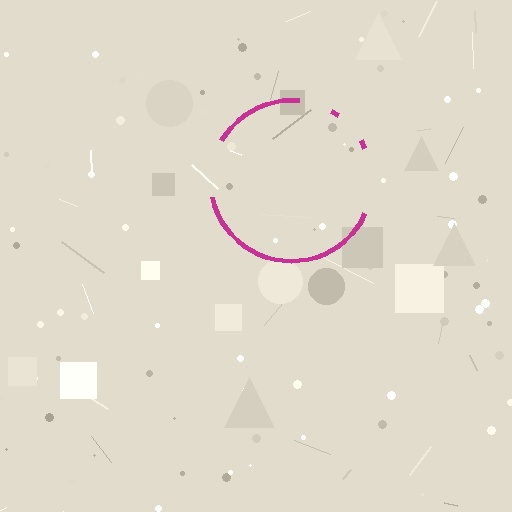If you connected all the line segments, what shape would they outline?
They would outline a circle.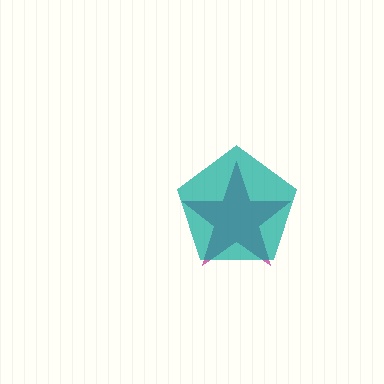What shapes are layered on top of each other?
The layered shapes are: a magenta star, a teal pentagon.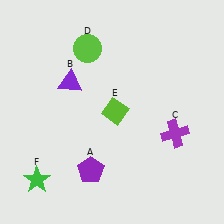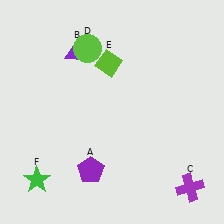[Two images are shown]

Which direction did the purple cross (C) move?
The purple cross (C) moved down.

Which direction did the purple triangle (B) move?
The purple triangle (B) moved up.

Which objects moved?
The objects that moved are: the purple triangle (B), the purple cross (C), the lime diamond (E).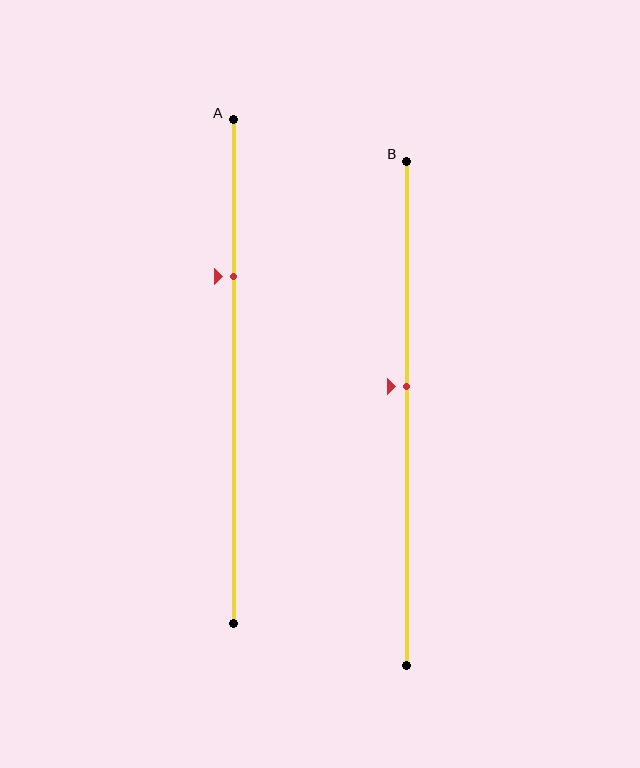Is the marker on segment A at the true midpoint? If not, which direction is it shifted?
No, the marker on segment A is shifted upward by about 19% of the segment length.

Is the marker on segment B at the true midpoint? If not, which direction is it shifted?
No, the marker on segment B is shifted upward by about 5% of the segment length.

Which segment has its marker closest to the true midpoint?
Segment B has its marker closest to the true midpoint.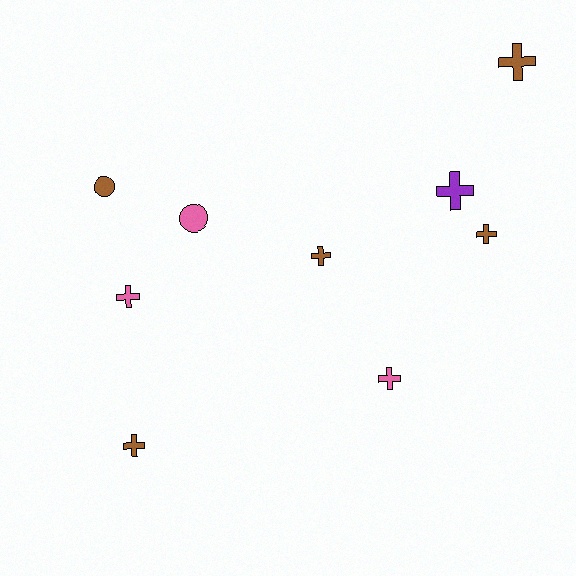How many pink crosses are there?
There are 2 pink crosses.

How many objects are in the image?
There are 9 objects.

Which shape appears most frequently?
Cross, with 7 objects.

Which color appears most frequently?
Brown, with 5 objects.